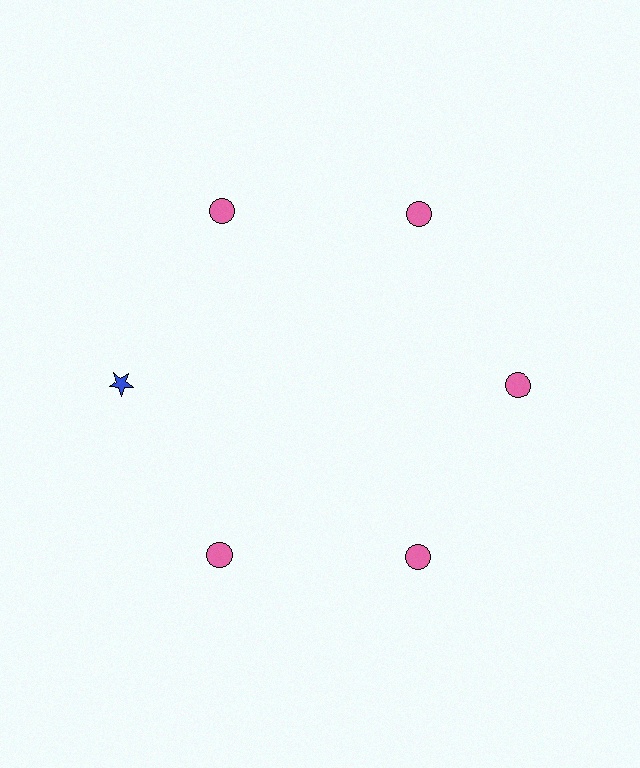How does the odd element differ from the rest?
It differs in both color (blue instead of pink) and shape (star instead of circle).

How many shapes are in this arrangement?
There are 6 shapes arranged in a ring pattern.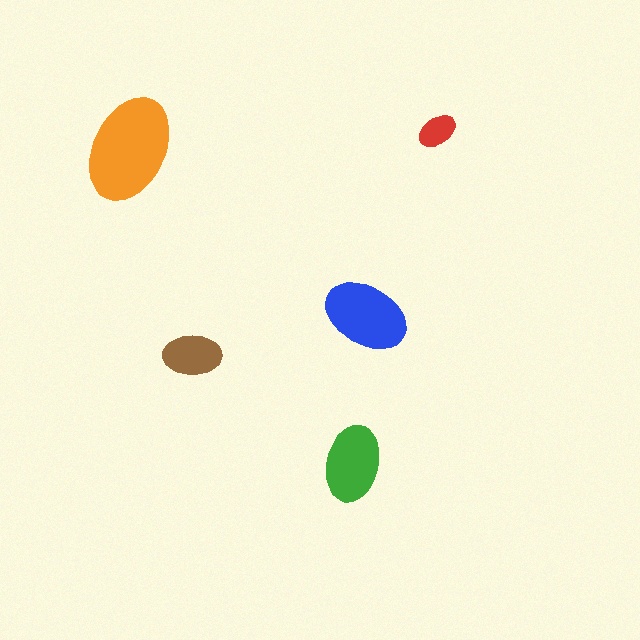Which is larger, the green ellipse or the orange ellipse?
The orange one.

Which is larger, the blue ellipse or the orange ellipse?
The orange one.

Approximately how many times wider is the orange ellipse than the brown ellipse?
About 2 times wider.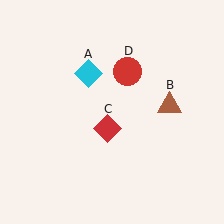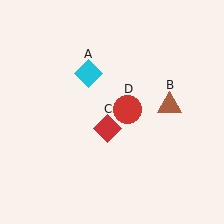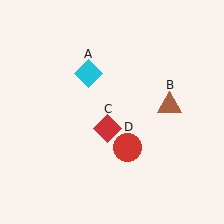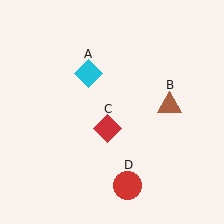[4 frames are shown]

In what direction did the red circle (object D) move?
The red circle (object D) moved down.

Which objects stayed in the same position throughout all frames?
Cyan diamond (object A) and brown triangle (object B) and red diamond (object C) remained stationary.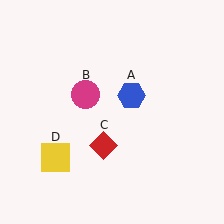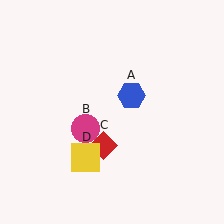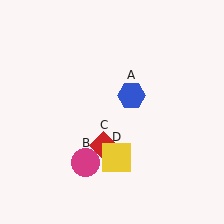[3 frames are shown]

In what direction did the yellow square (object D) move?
The yellow square (object D) moved right.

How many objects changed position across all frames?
2 objects changed position: magenta circle (object B), yellow square (object D).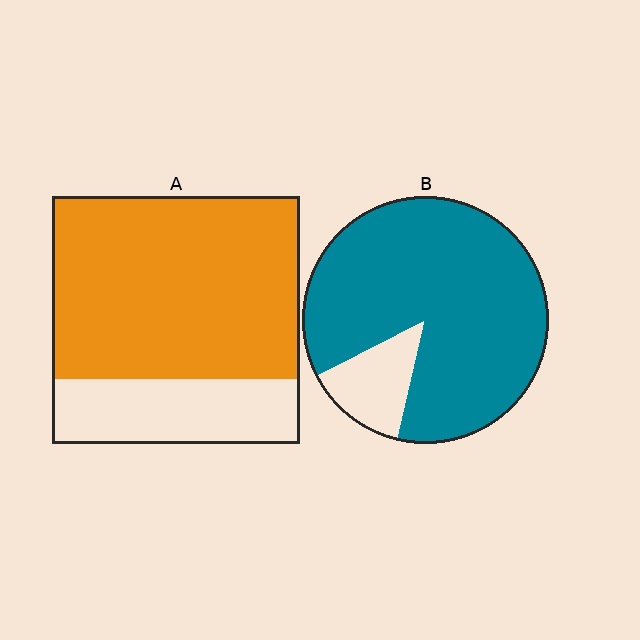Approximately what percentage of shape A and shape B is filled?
A is approximately 75% and B is approximately 85%.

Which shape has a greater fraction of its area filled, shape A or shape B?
Shape B.